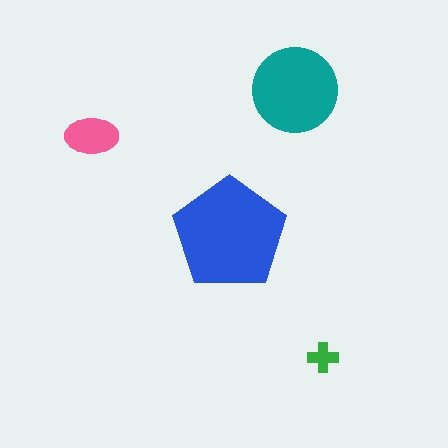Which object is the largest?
The blue pentagon.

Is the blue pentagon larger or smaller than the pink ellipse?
Larger.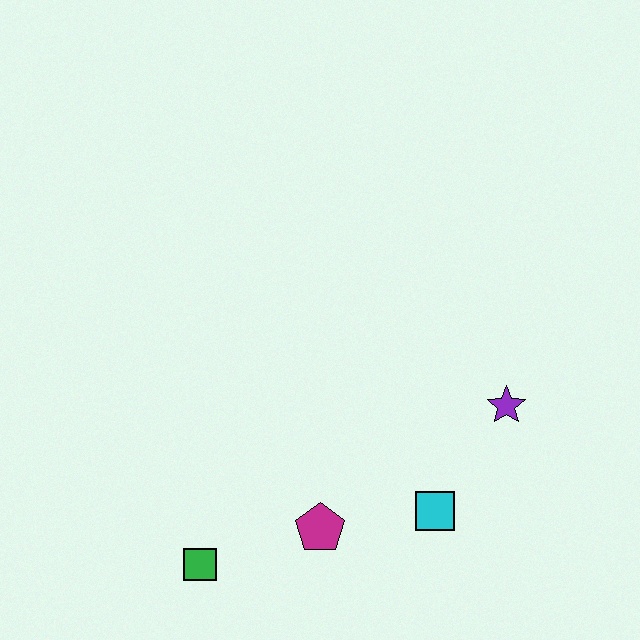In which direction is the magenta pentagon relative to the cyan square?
The magenta pentagon is to the left of the cyan square.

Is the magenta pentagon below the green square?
No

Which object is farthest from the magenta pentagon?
The purple star is farthest from the magenta pentagon.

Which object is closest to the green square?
The magenta pentagon is closest to the green square.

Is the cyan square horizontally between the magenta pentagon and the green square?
No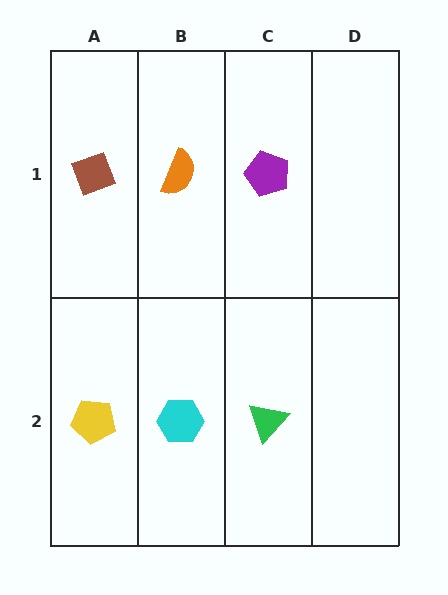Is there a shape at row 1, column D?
No, that cell is empty.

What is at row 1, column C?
A purple pentagon.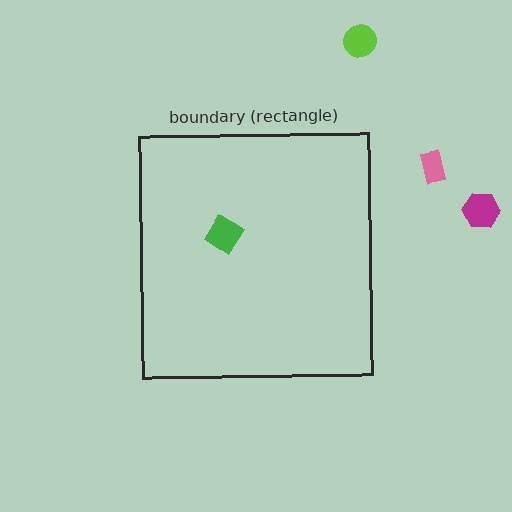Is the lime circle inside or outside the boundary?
Outside.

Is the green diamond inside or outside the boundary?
Inside.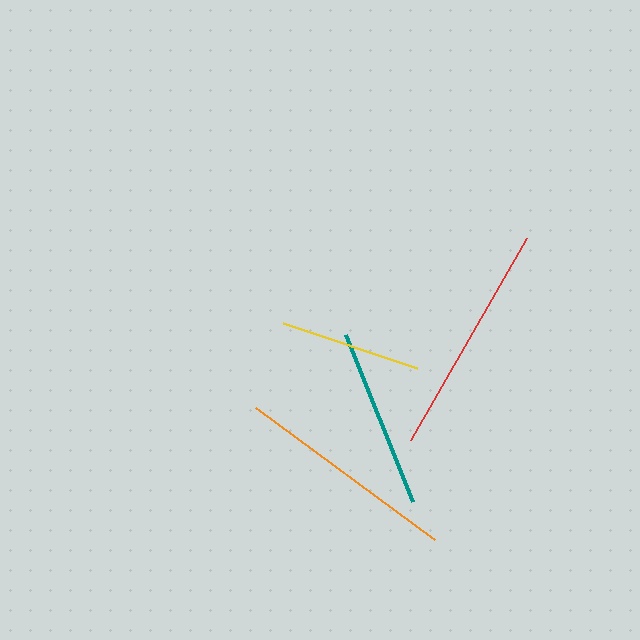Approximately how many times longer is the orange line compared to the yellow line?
The orange line is approximately 1.6 times the length of the yellow line.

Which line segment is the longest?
The red line is the longest at approximately 234 pixels.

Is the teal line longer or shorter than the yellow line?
The teal line is longer than the yellow line.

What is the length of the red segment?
The red segment is approximately 234 pixels long.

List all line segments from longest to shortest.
From longest to shortest: red, orange, teal, yellow.